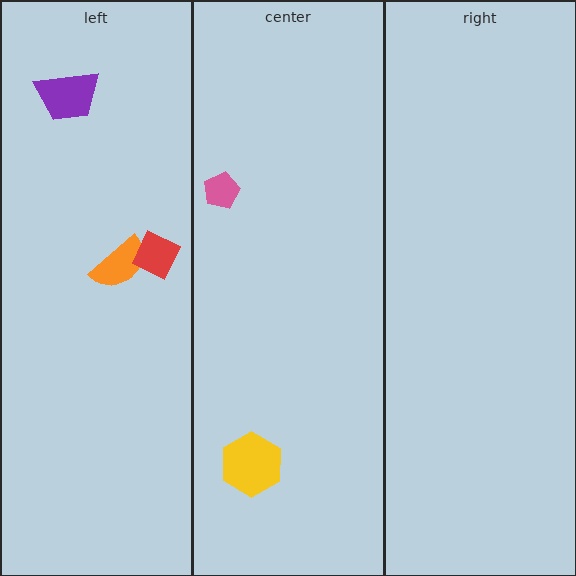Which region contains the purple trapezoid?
The left region.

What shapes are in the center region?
The yellow hexagon, the pink pentagon.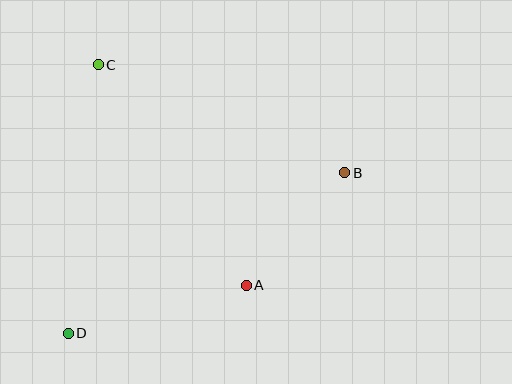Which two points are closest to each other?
Points A and B are closest to each other.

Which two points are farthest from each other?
Points B and D are farthest from each other.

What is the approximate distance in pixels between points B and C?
The distance between B and C is approximately 269 pixels.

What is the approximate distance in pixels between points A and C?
The distance between A and C is approximately 266 pixels.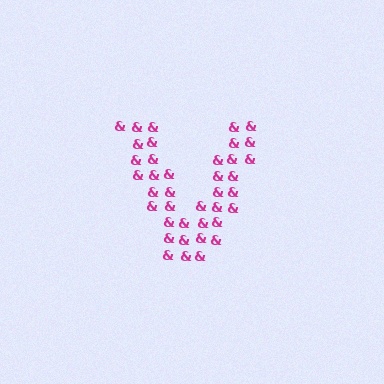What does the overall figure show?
The overall figure shows the letter V.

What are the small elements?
The small elements are ampersands.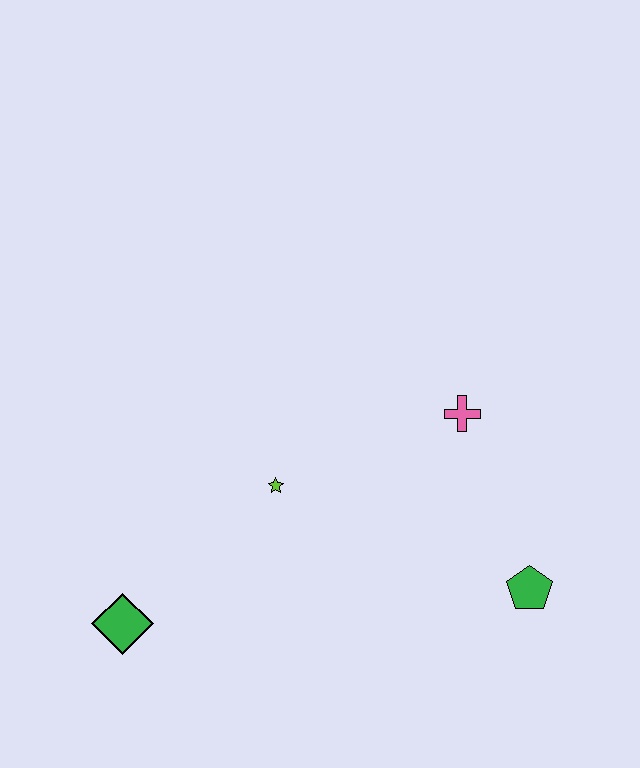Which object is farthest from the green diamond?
The green pentagon is farthest from the green diamond.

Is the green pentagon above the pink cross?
No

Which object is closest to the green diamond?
The lime star is closest to the green diamond.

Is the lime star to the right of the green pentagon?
No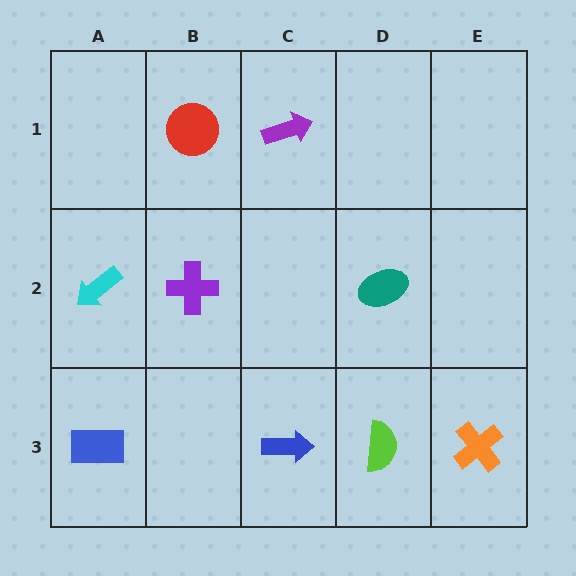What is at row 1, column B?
A red circle.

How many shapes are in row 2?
3 shapes.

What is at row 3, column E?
An orange cross.